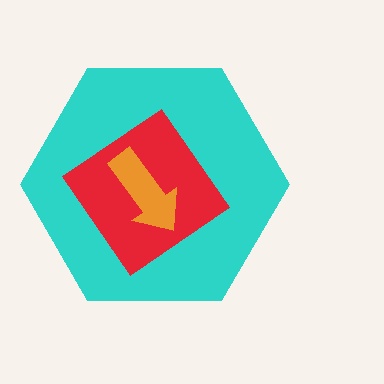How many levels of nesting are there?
3.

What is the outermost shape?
The cyan hexagon.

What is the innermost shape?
The orange arrow.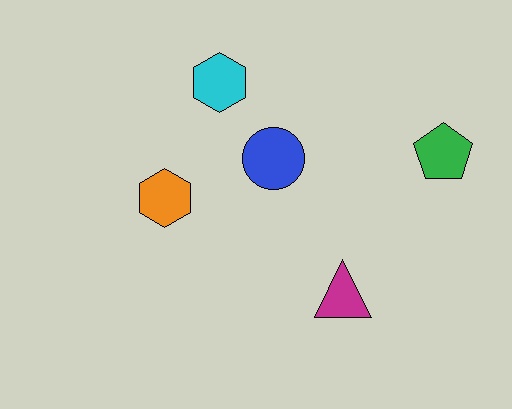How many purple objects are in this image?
There are no purple objects.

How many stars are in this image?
There are no stars.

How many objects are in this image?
There are 5 objects.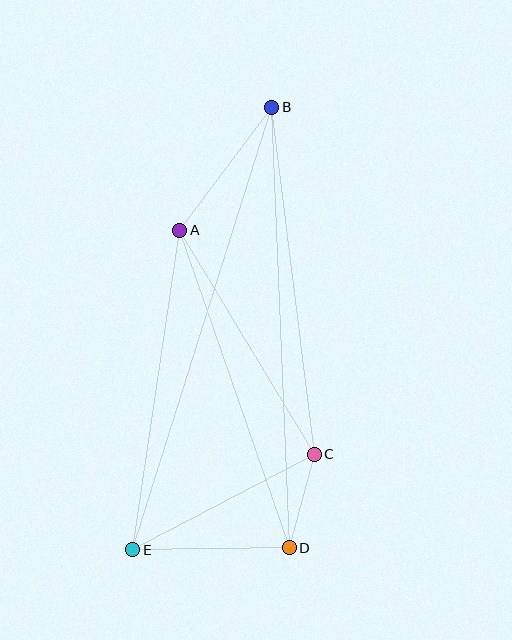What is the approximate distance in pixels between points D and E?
The distance between D and E is approximately 157 pixels.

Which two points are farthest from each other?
Points B and E are farthest from each other.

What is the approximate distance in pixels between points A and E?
The distance between A and E is approximately 323 pixels.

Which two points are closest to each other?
Points C and D are closest to each other.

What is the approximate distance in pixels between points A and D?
The distance between A and D is approximately 336 pixels.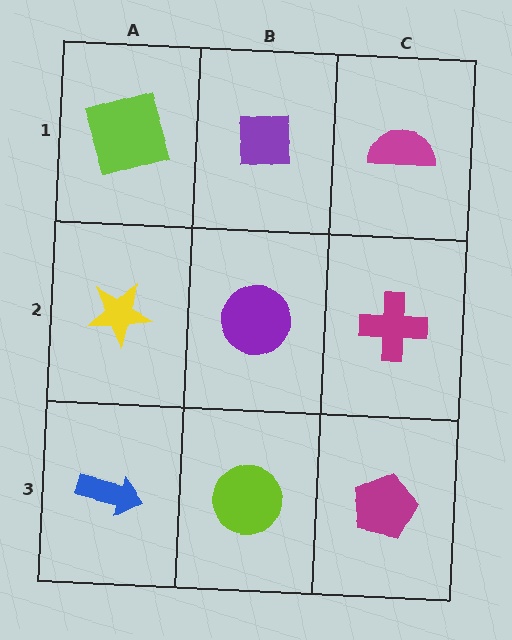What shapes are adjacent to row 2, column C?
A magenta semicircle (row 1, column C), a magenta pentagon (row 3, column C), a purple circle (row 2, column B).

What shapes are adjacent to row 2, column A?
A lime square (row 1, column A), a blue arrow (row 3, column A), a purple circle (row 2, column B).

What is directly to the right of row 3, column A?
A lime circle.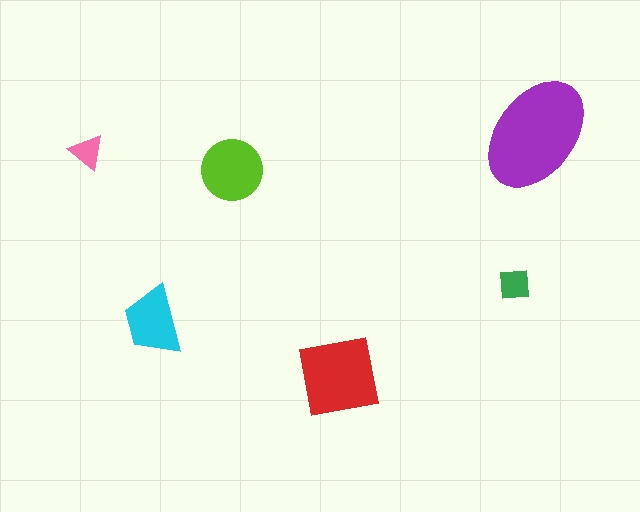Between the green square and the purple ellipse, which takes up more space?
The purple ellipse.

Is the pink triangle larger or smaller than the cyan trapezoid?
Smaller.